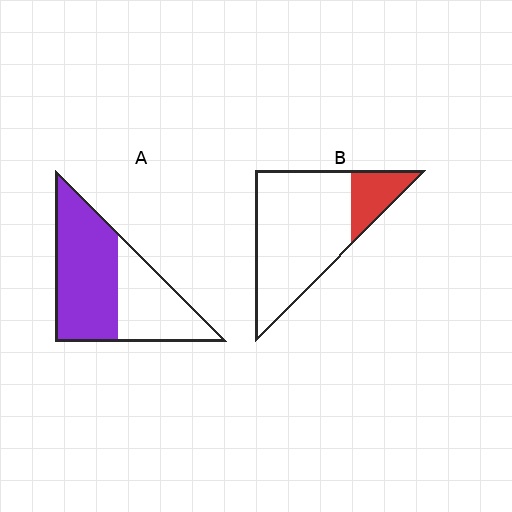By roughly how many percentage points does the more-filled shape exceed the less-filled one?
By roughly 40 percentage points (A over B).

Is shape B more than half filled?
No.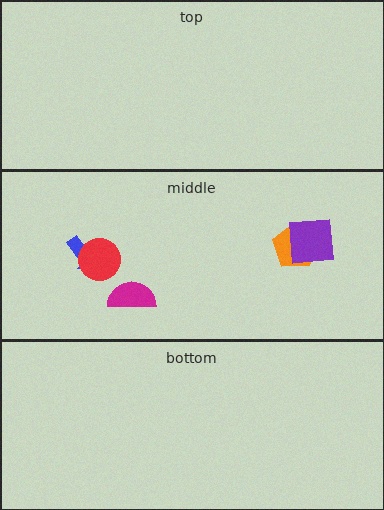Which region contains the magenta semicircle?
The middle region.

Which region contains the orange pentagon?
The middle region.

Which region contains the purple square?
The middle region.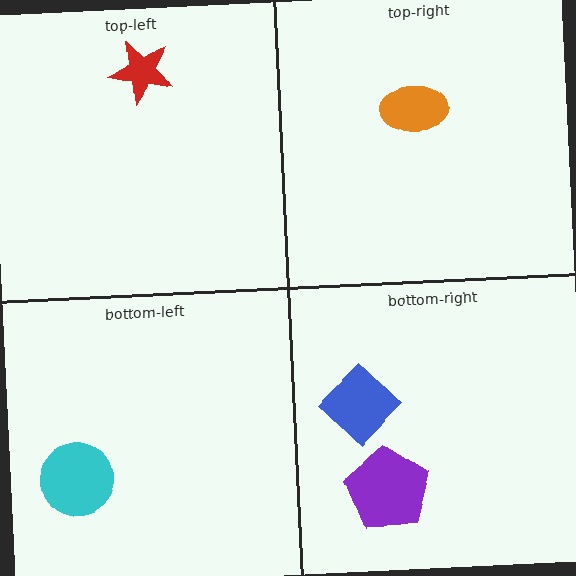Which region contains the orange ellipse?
The top-right region.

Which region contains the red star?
The top-left region.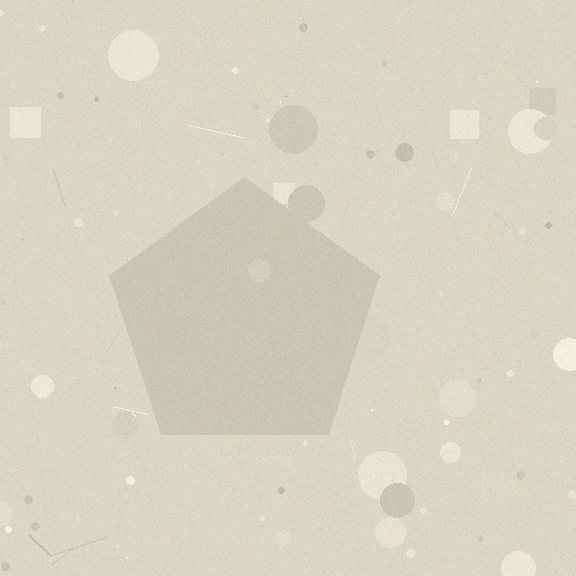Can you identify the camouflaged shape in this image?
The camouflaged shape is a pentagon.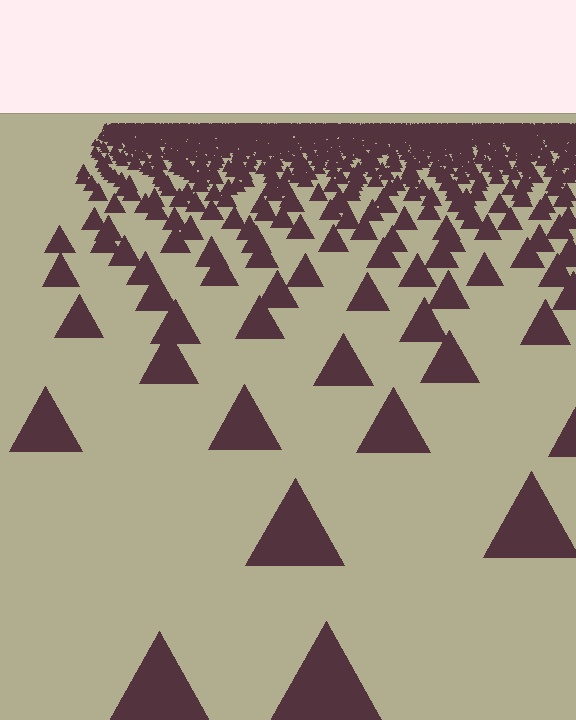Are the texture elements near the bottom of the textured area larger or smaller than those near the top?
Larger. Near the bottom, elements are closer to the viewer and appear at a bigger on-screen size.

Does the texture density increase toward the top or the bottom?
Density increases toward the top.